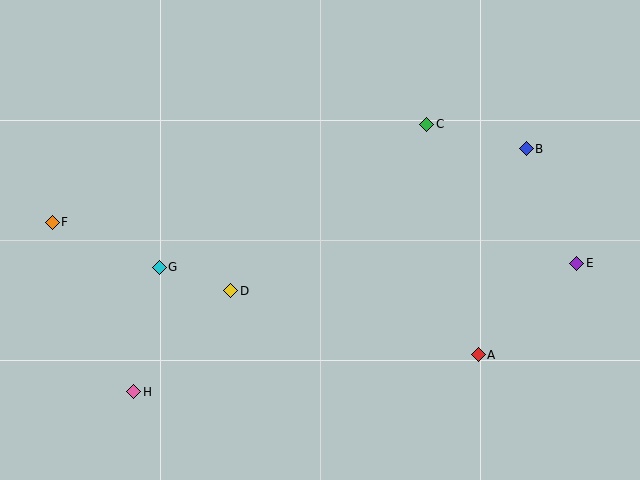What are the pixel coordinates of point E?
Point E is at (577, 263).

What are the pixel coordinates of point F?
Point F is at (52, 222).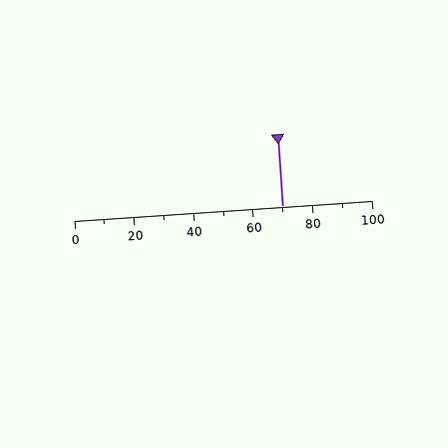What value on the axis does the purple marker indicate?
The marker indicates approximately 70.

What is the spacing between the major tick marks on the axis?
The major ticks are spaced 20 apart.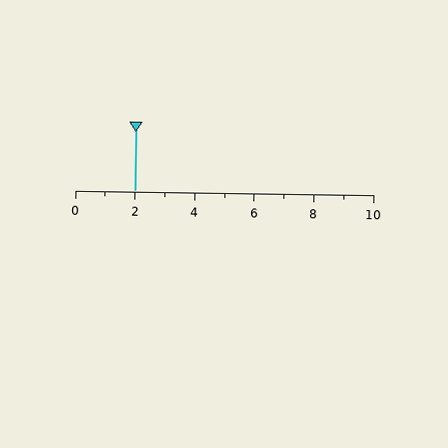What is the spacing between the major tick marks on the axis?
The major ticks are spaced 2 apart.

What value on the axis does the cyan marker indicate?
The marker indicates approximately 2.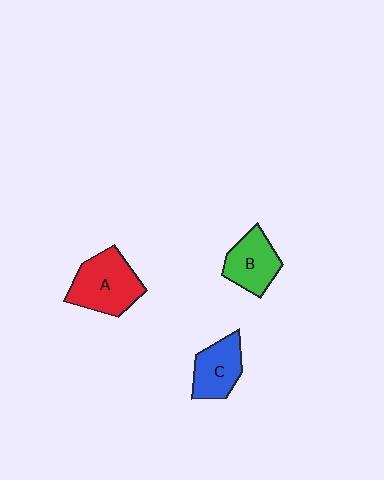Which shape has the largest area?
Shape A (red).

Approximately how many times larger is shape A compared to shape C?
Approximately 1.4 times.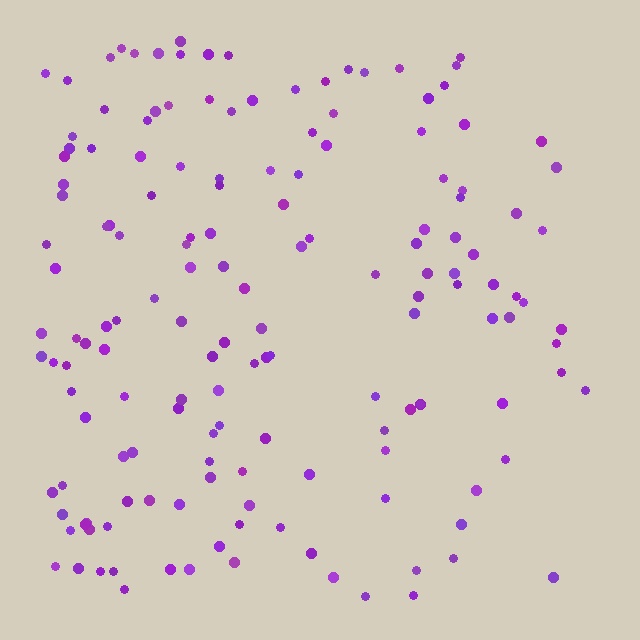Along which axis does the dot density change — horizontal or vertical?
Horizontal.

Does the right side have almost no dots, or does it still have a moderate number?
Still a moderate number, just noticeably fewer than the left.